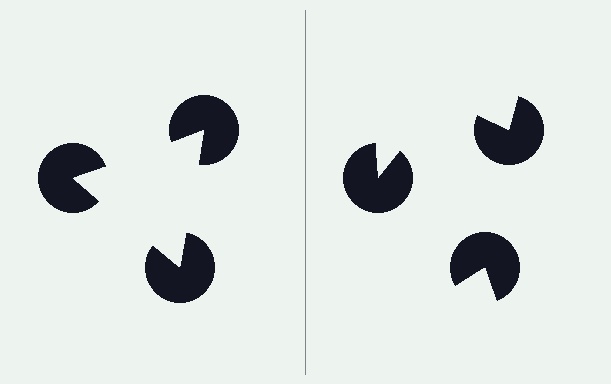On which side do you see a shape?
An illusory triangle appears on the left side. On the right side the wedge cuts are rotated, so no coherent shape forms.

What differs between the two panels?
The pac-man discs are positioned identically on both sides; only the wedge orientations differ. On the left they align to a triangle; on the right they are misaligned.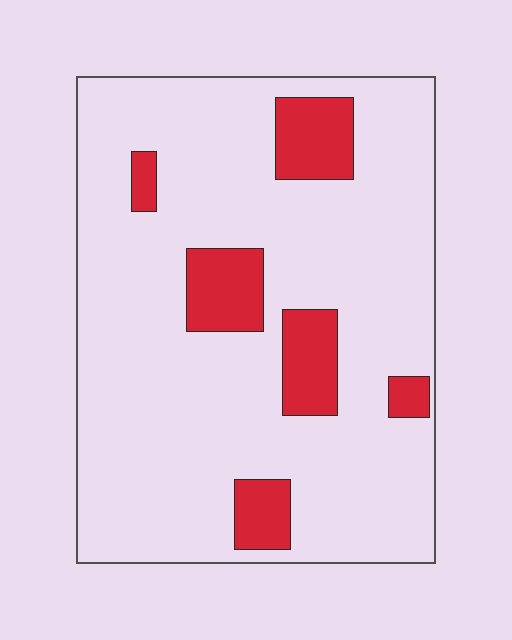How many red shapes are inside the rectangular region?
6.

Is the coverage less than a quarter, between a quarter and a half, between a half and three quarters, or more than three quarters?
Less than a quarter.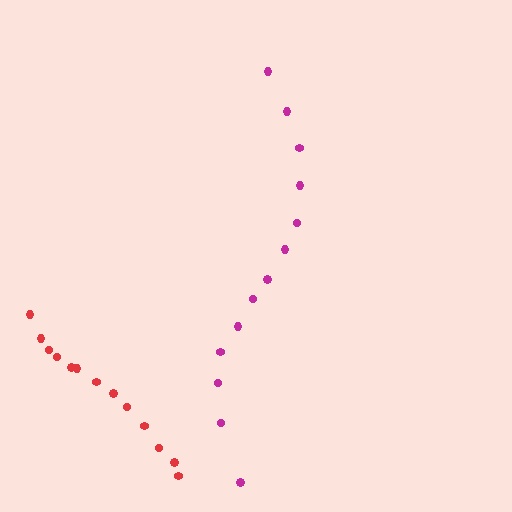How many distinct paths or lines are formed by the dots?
There are 2 distinct paths.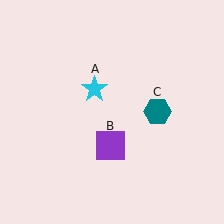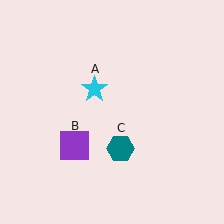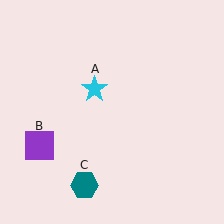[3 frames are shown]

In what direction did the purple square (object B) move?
The purple square (object B) moved left.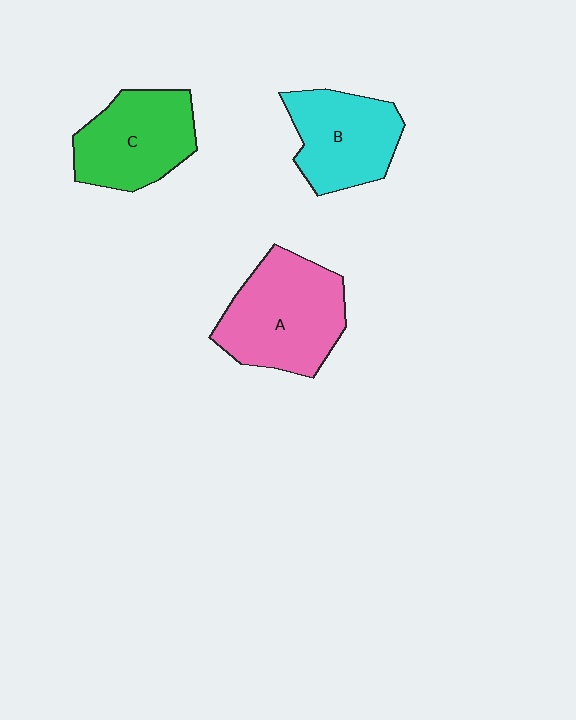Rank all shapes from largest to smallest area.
From largest to smallest: A (pink), C (green), B (cyan).